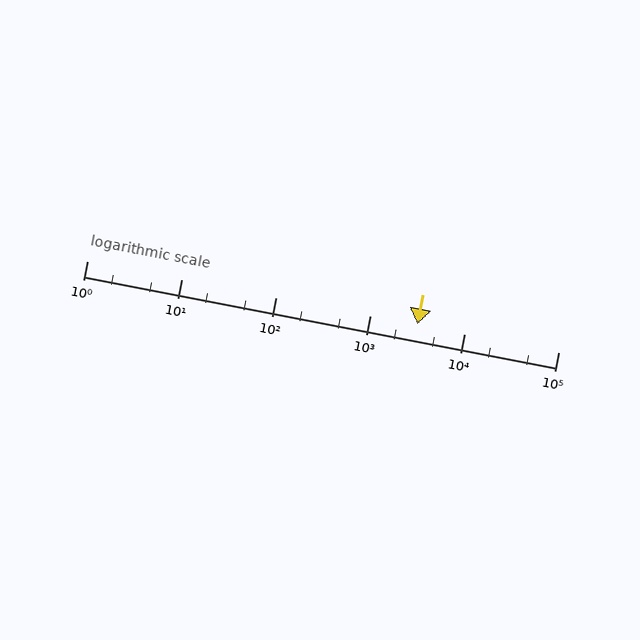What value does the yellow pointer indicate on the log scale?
The pointer indicates approximately 3200.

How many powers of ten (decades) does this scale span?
The scale spans 5 decades, from 1 to 100000.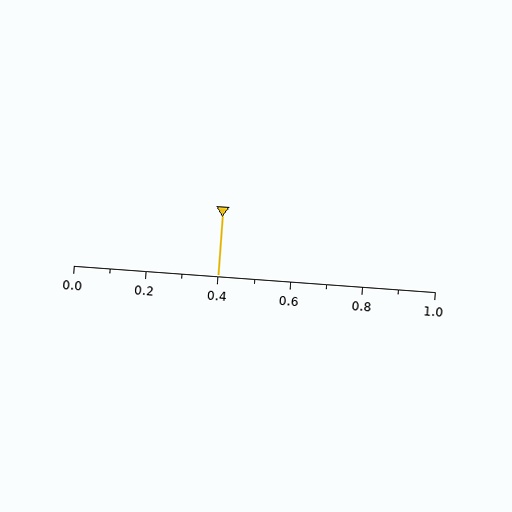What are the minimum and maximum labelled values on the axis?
The axis runs from 0.0 to 1.0.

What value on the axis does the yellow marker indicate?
The marker indicates approximately 0.4.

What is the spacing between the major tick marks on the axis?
The major ticks are spaced 0.2 apart.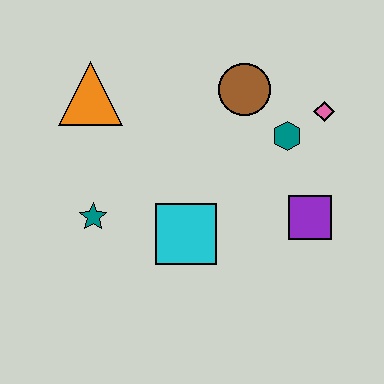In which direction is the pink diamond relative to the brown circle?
The pink diamond is to the right of the brown circle.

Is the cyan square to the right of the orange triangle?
Yes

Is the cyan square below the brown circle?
Yes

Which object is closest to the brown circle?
The teal hexagon is closest to the brown circle.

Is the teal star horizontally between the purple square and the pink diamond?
No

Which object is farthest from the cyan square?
The pink diamond is farthest from the cyan square.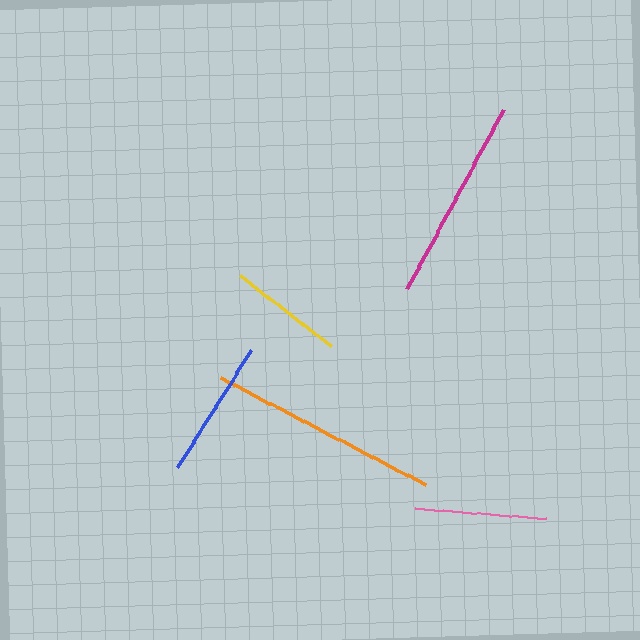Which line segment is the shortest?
The yellow line is the shortest at approximately 115 pixels.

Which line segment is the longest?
The orange line is the longest at approximately 231 pixels.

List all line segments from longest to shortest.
From longest to shortest: orange, magenta, blue, pink, yellow.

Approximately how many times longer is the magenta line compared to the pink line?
The magenta line is approximately 1.5 times the length of the pink line.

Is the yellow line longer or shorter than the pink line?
The pink line is longer than the yellow line.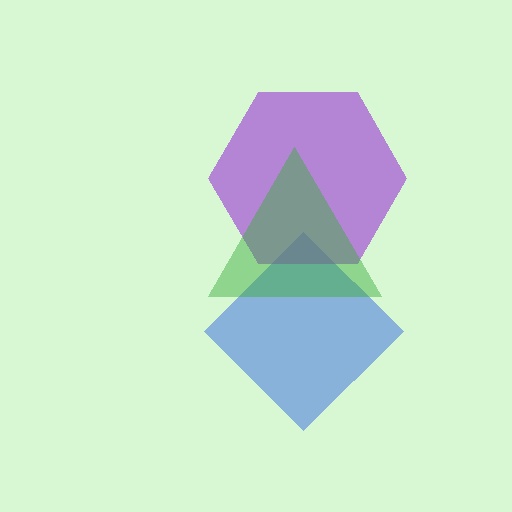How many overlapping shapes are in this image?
There are 3 overlapping shapes in the image.